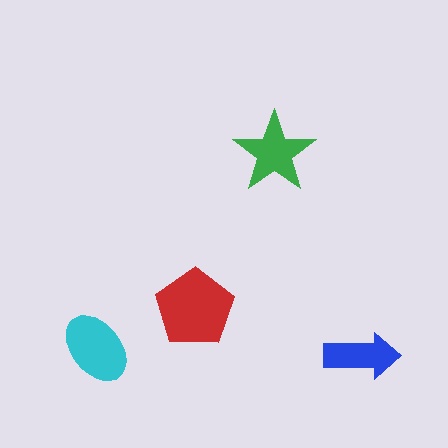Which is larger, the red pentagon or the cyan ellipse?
The red pentagon.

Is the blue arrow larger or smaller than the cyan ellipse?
Smaller.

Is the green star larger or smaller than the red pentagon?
Smaller.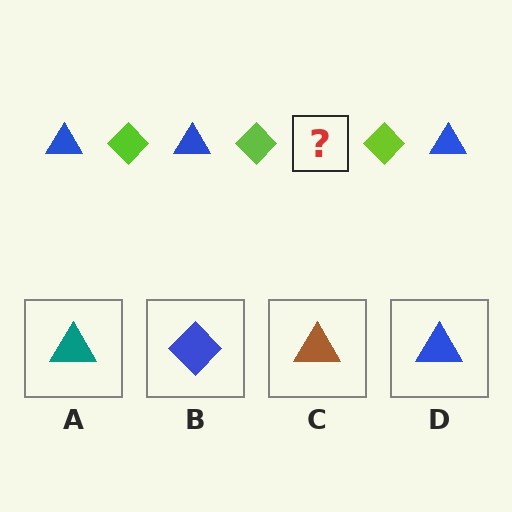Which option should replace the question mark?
Option D.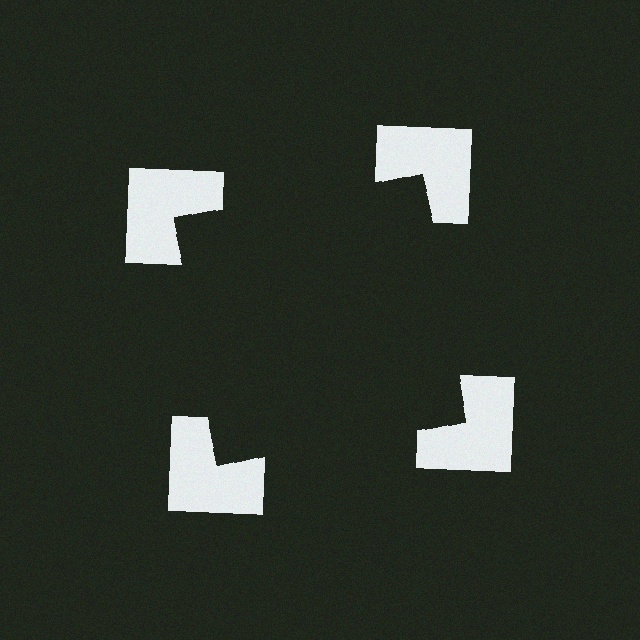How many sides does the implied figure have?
4 sides.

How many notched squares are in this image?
There are 4 — one at each vertex of the illusory square.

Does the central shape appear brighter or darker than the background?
It typically appears slightly darker than the background, even though no actual brightness change is drawn.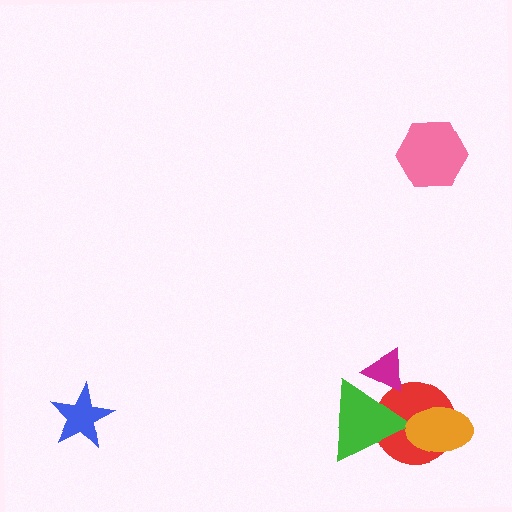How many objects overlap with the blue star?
0 objects overlap with the blue star.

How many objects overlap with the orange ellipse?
1 object overlaps with the orange ellipse.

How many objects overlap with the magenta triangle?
1 object overlaps with the magenta triangle.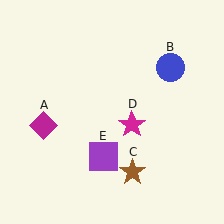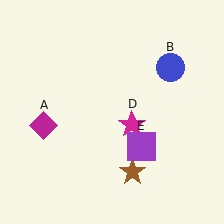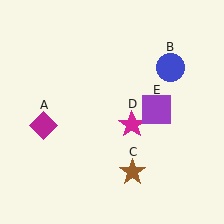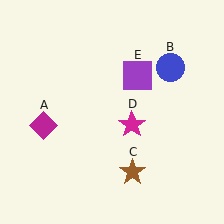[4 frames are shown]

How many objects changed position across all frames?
1 object changed position: purple square (object E).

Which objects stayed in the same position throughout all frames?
Magenta diamond (object A) and blue circle (object B) and brown star (object C) and magenta star (object D) remained stationary.